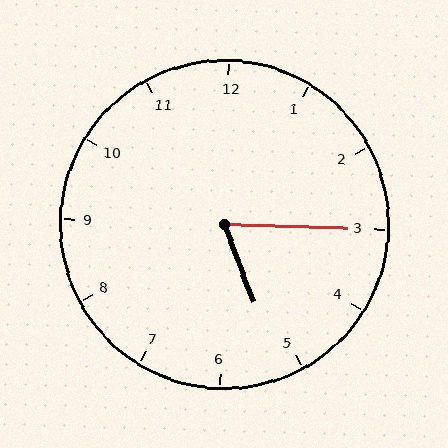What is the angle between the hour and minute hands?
Approximately 68 degrees.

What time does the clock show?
5:15.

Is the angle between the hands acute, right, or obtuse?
It is acute.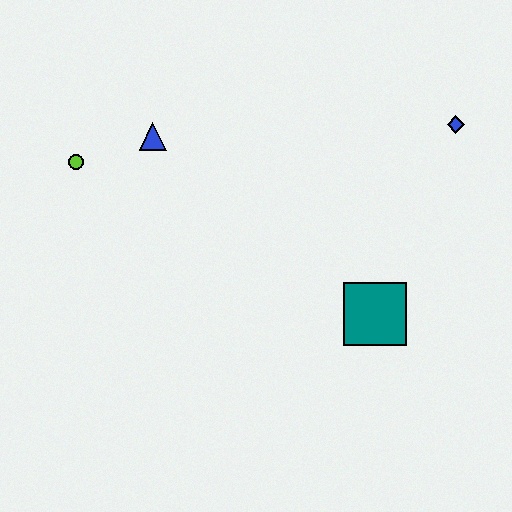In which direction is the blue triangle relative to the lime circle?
The blue triangle is to the right of the lime circle.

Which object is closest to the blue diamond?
The teal square is closest to the blue diamond.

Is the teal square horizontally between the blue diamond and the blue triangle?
Yes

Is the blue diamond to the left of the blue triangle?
No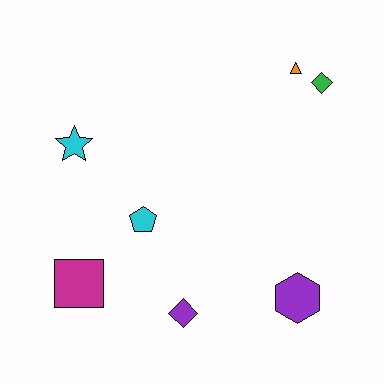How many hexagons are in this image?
There is 1 hexagon.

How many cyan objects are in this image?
There are 2 cyan objects.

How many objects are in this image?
There are 7 objects.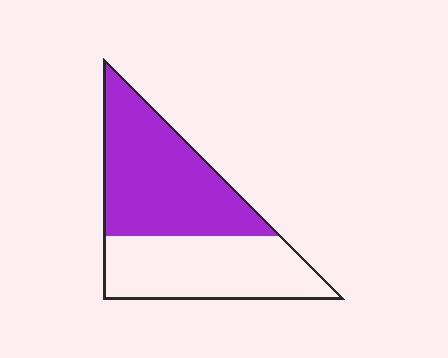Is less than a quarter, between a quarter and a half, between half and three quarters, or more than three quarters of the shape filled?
Between half and three quarters.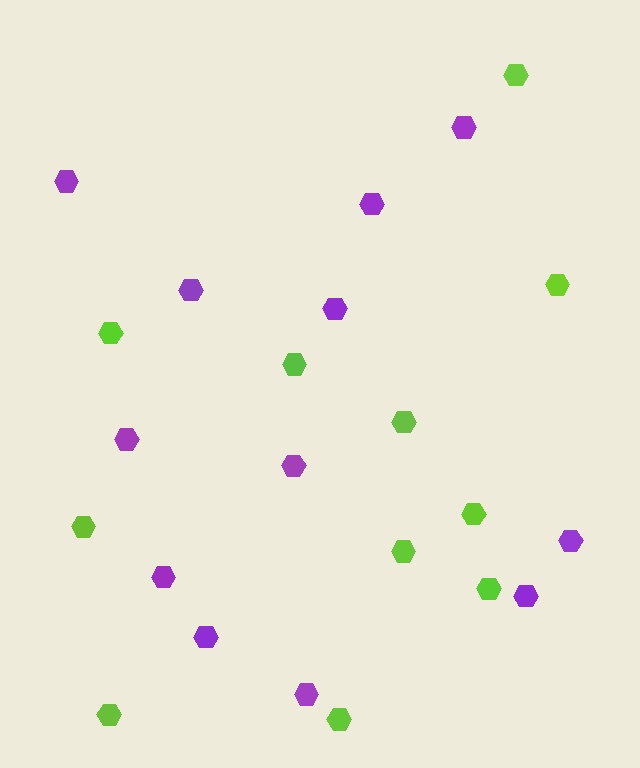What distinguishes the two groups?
There are 2 groups: one group of lime hexagons (11) and one group of purple hexagons (12).